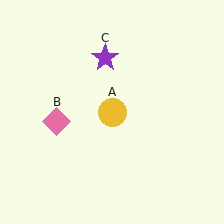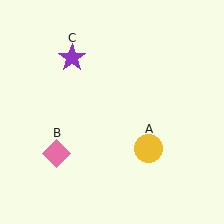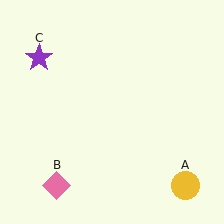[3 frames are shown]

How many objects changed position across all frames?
3 objects changed position: yellow circle (object A), pink diamond (object B), purple star (object C).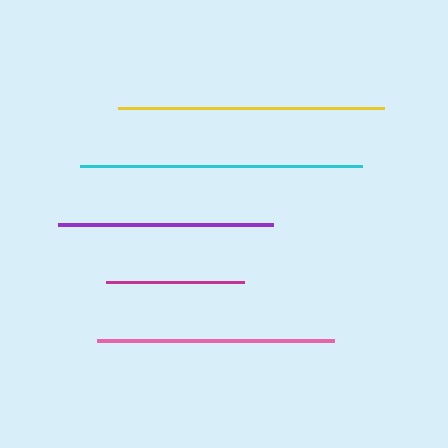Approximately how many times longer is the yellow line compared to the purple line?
The yellow line is approximately 1.2 times the length of the purple line.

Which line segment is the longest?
The cyan line is the longest at approximately 282 pixels.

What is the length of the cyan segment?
The cyan segment is approximately 282 pixels long.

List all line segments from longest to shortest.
From longest to shortest: cyan, yellow, pink, purple, magenta.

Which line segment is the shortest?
The magenta line is the shortest at approximately 137 pixels.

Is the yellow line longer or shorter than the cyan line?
The cyan line is longer than the yellow line.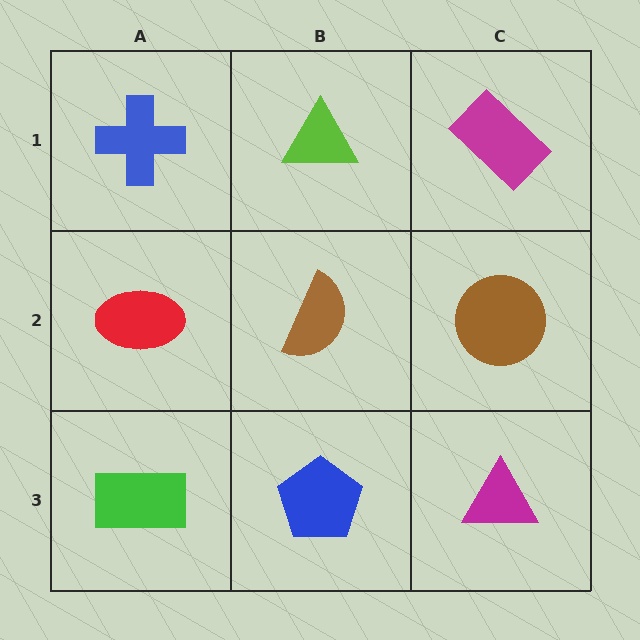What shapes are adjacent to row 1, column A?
A red ellipse (row 2, column A), a lime triangle (row 1, column B).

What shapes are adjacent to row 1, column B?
A brown semicircle (row 2, column B), a blue cross (row 1, column A), a magenta rectangle (row 1, column C).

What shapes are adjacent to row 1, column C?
A brown circle (row 2, column C), a lime triangle (row 1, column B).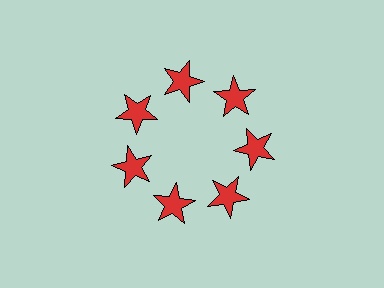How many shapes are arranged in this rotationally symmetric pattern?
There are 7 shapes, arranged in 7 groups of 1.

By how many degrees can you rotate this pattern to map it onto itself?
The pattern maps onto itself every 51 degrees of rotation.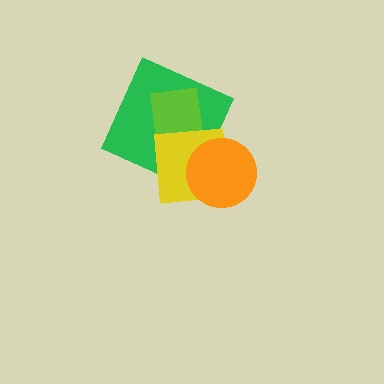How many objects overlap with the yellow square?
3 objects overlap with the yellow square.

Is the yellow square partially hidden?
Yes, it is partially covered by another shape.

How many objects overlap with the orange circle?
2 objects overlap with the orange circle.